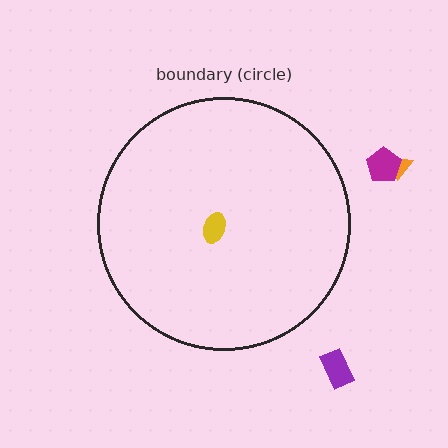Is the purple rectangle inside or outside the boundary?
Outside.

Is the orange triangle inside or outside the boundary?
Outside.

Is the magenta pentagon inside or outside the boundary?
Outside.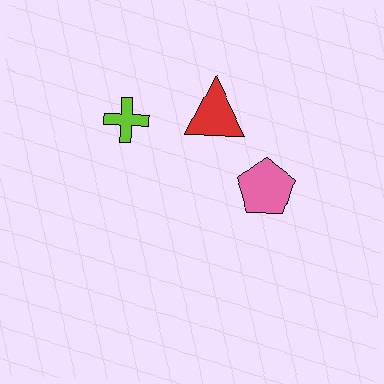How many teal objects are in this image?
There are no teal objects.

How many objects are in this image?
There are 3 objects.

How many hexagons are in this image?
There are no hexagons.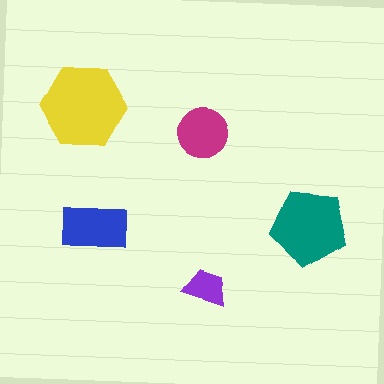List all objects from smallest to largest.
The purple trapezoid, the magenta circle, the blue rectangle, the teal pentagon, the yellow hexagon.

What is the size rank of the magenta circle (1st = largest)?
4th.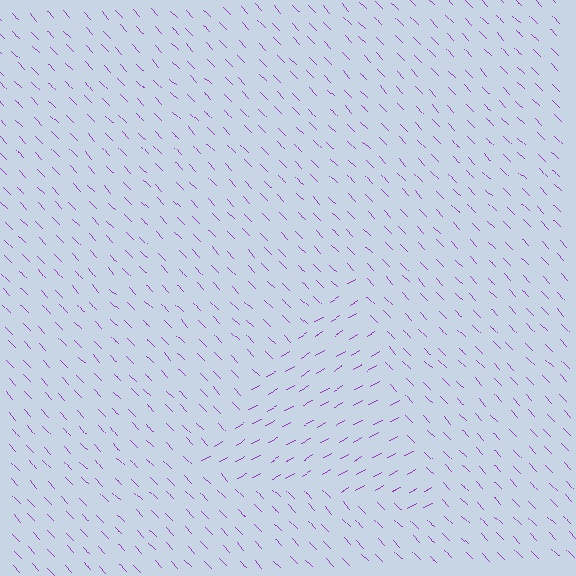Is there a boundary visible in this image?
Yes, there is a texture boundary formed by a change in line orientation.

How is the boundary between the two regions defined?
The boundary is defined purely by a change in line orientation (approximately 75 degrees difference). All lines are the same color and thickness.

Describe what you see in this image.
The image is filled with small purple line segments. A triangle region in the image has lines oriented differently from the surrounding lines, creating a visible texture boundary.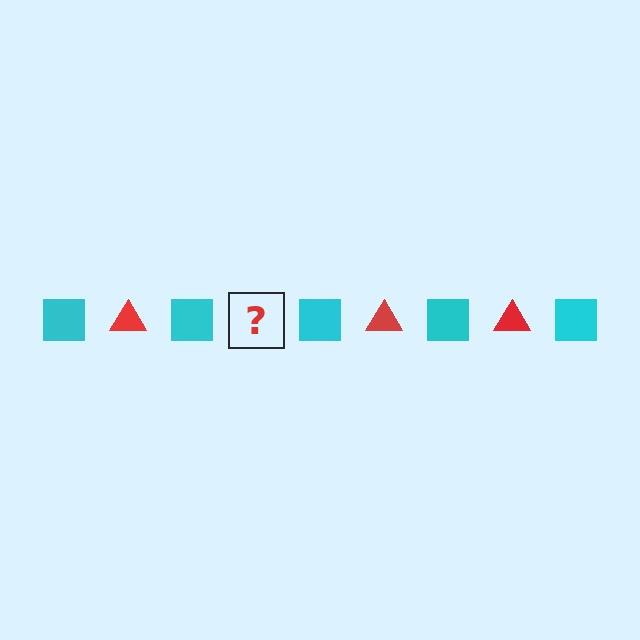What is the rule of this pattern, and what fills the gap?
The rule is that the pattern alternates between cyan square and red triangle. The gap should be filled with a red triangle.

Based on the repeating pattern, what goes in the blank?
The blank should be a red triangle.